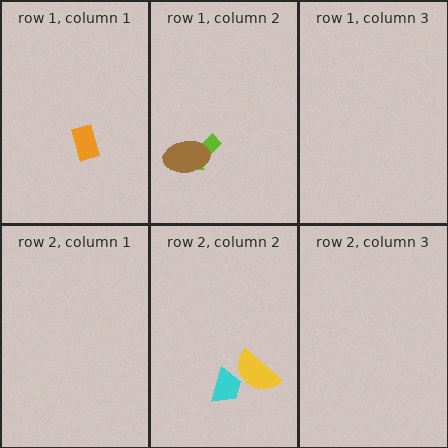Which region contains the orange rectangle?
The row 1, column 1 region.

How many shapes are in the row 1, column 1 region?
1.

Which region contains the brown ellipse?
The row 1, column 2 region.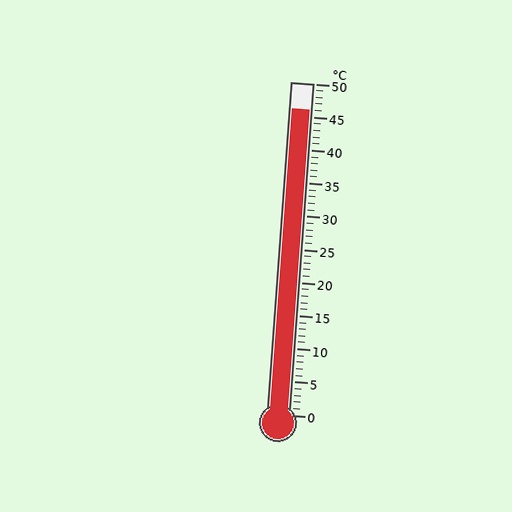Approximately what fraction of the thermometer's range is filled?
The thermometer is filled to approximately 90% of its range.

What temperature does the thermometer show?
The thermometer shows approximately 46°C.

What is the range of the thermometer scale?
The thermometer scale ranges from 0°C to 50°C.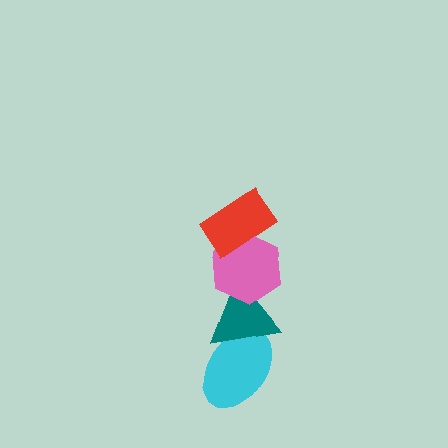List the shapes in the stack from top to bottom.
From top to bottom: the red rectangle, the pink hexagon, the teal triangle, the cyan ellipse.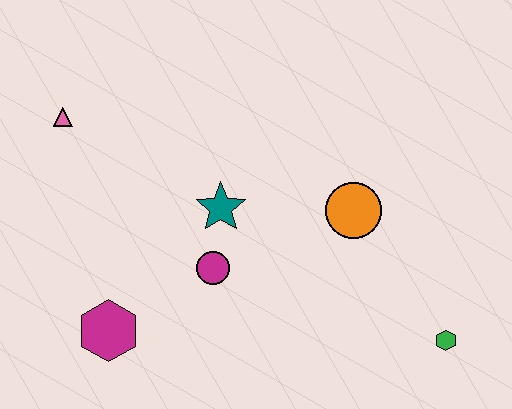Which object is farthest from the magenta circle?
The green hexagon is farthest from the magenta circle.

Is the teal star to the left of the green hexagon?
Yes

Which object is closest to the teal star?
The magenta circle is closest to the teal star.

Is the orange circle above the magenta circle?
Yes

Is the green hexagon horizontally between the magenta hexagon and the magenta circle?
No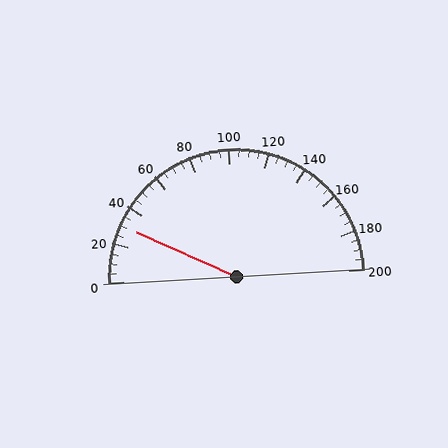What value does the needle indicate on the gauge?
The needle indicates approximately 30.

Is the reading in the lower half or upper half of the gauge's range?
The reading is in the lower half of the range (0 to 200).